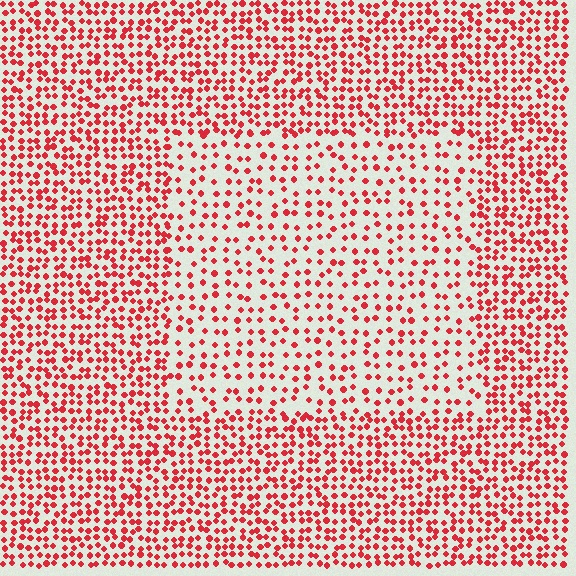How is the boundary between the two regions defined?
The boundary is defined by a change in element density (approximately 1.9x ratio). All elements are the same color, size, and shape.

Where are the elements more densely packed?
The elements are more densely packed outside the rectangle boundary.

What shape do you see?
I see a rectangle.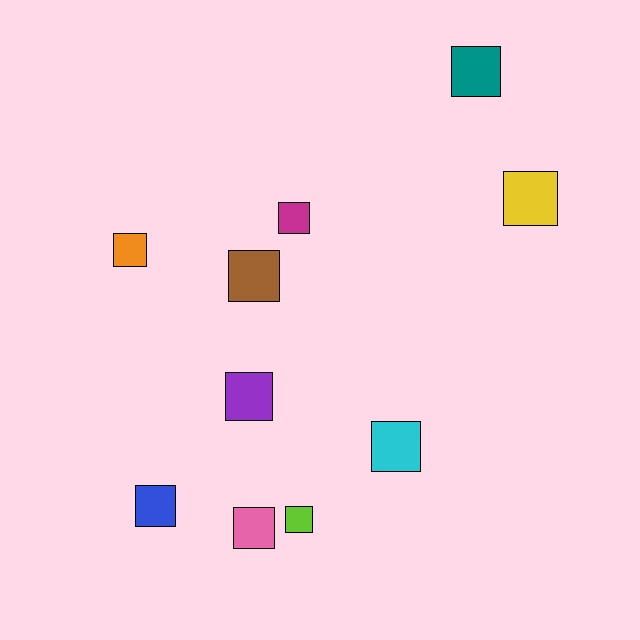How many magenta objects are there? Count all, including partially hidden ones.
There is 1 magenta object.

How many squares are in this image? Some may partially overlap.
There are 10 squares.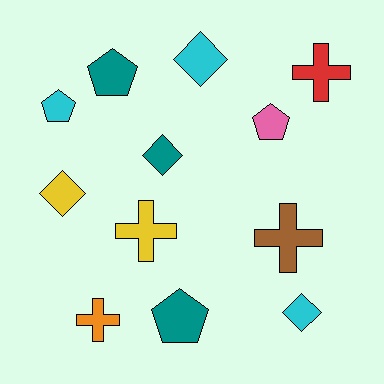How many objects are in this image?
There are 12 objects.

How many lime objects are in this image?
There are no lime objects.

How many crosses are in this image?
There are 4 crosses.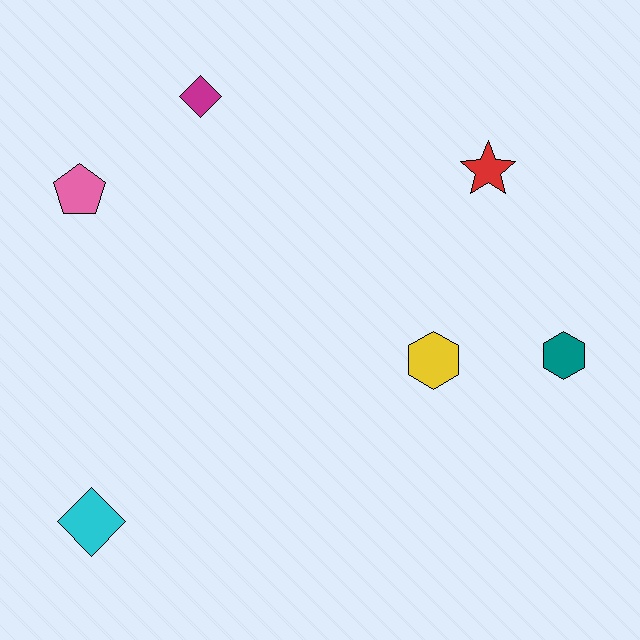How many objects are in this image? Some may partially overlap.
There are 6 objects.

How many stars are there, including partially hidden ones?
There is 1 star.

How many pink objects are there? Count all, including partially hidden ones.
There is 1 pink object.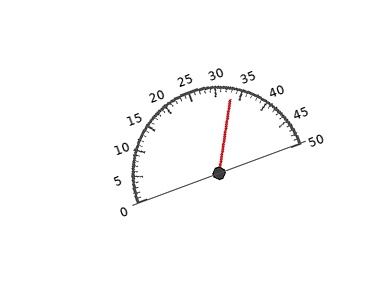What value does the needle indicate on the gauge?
The needle indicates approximately 33.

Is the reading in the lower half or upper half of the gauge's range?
The reading is in the upper half of the range (0 to 50).